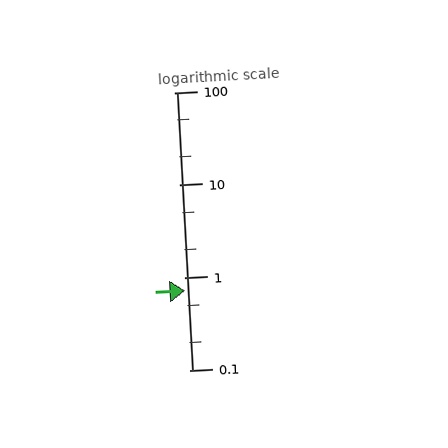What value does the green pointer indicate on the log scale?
The pointer indicates approximately 0.72.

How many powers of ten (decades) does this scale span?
The scale spans 3 decades, from 0.1 to 100.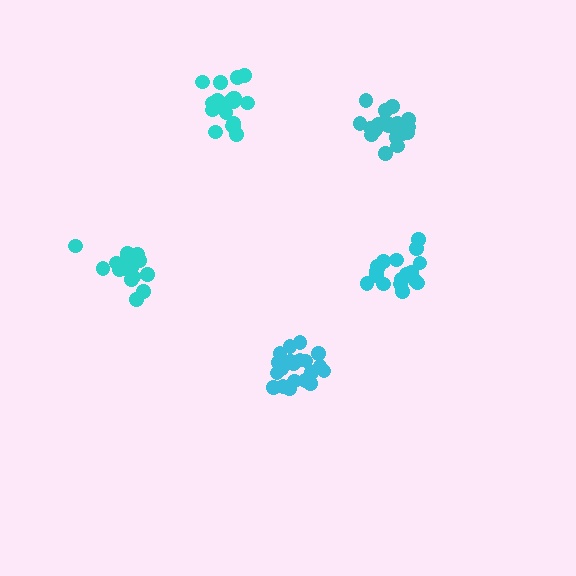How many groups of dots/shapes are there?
There are 5 groups.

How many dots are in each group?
Group 1: 21 dots, Group 2: 18 dots, Group 3: 20 dots, Group 4: 19 dots, Group 5: 21 dots (99 total).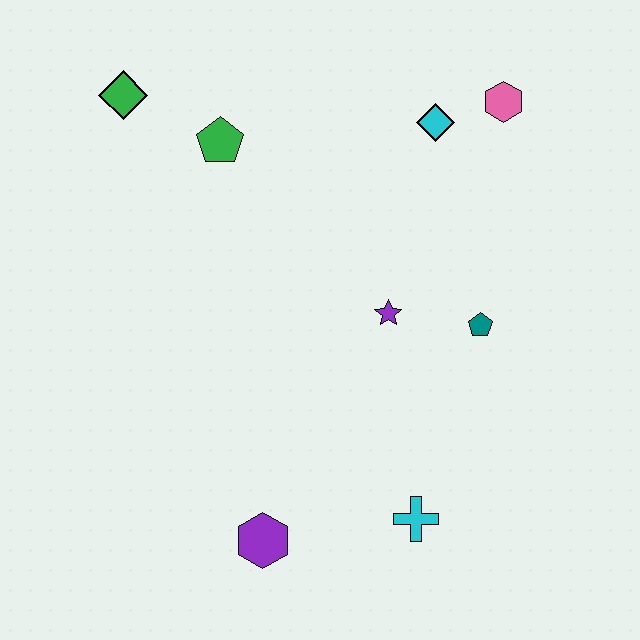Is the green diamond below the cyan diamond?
No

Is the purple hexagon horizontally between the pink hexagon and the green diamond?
Yes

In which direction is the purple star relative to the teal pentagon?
The purple star is to the left of the teal pentagon.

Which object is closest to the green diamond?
The green pentagon is closest to the green diamond.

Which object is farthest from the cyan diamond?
The purple hexagon is farthest from the cyan diamond.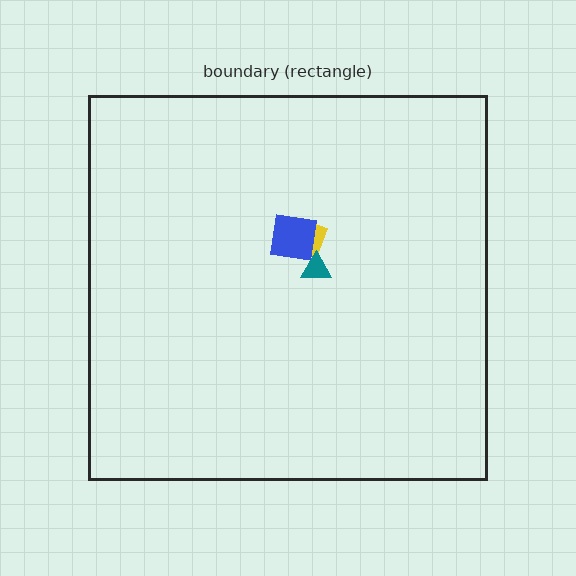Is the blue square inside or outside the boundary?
Inside.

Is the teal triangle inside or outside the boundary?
Inside.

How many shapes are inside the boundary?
3 inside, 0 outside.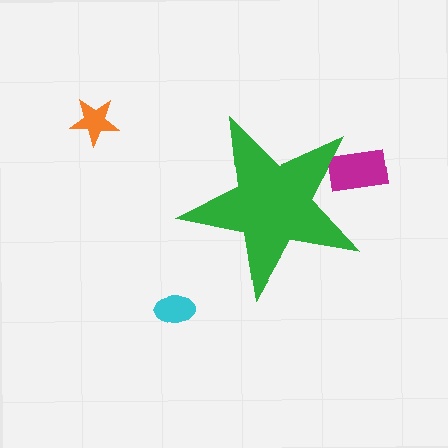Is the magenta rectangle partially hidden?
Yes, the magenta rectangle is partially hidden behind the green star.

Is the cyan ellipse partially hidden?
No, the cyan ellipse is fully visible.